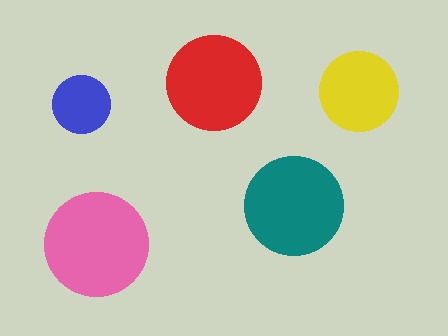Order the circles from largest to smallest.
the pink one, the teal one, the red one, the yellow one, the blue one.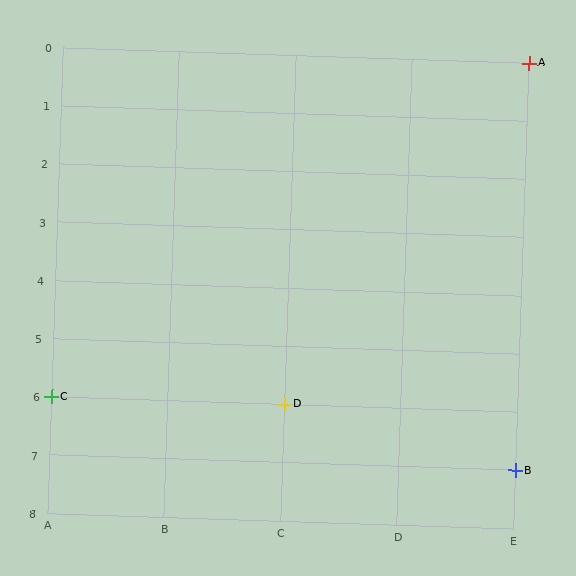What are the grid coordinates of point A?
Point A is at grid coordinates (E, 0).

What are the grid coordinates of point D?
Point D is at grid coordinates (C, 6).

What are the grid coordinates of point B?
Point B is at grid coordinates (E, 7).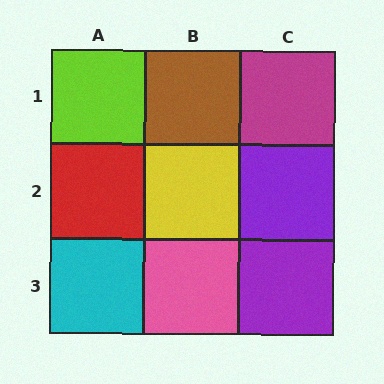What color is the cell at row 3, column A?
Cyan.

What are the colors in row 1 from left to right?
Lime, brown, magenta.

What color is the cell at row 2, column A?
Red.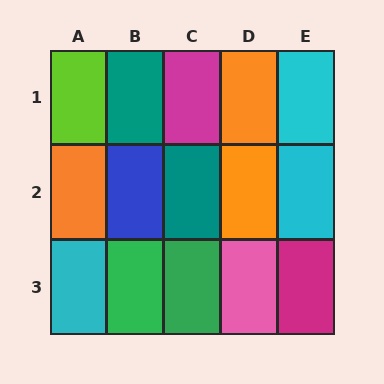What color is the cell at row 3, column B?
Green.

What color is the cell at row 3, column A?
Cyan.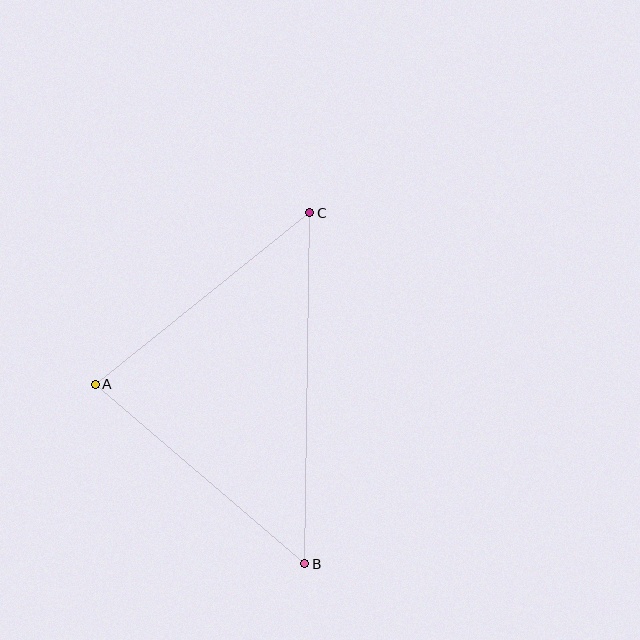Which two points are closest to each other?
Points A and C are closest to each other.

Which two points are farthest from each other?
Points B and C are farthest from each other.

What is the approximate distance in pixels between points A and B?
The distance between A and B is approximately 276 pixels.